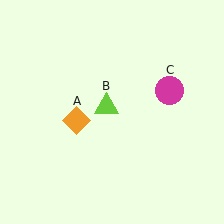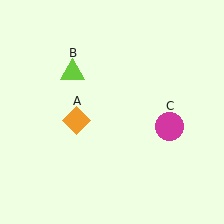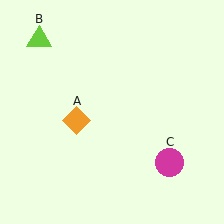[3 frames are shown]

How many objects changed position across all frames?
2 objects changed position: lime triangle (object B), magenta circle (object C).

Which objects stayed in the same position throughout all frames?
Orange diamond (object A) remained stationary.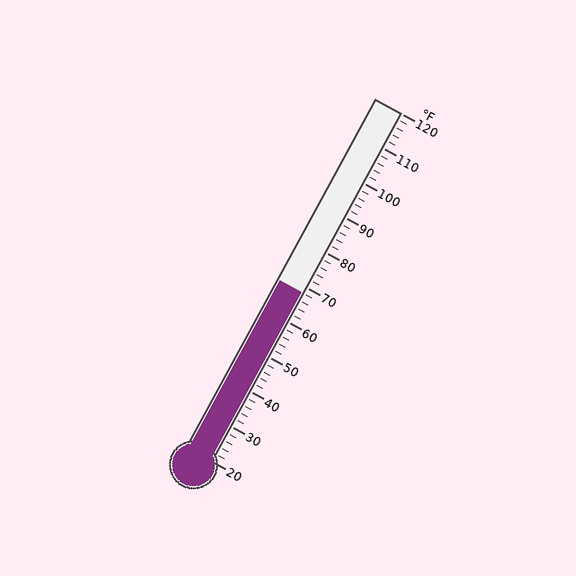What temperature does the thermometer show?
The thermometer shows approximately 68°F.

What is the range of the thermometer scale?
The thermometer scale ranges from 20°F to 120°F.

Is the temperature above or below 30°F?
The temperature is above 30°F.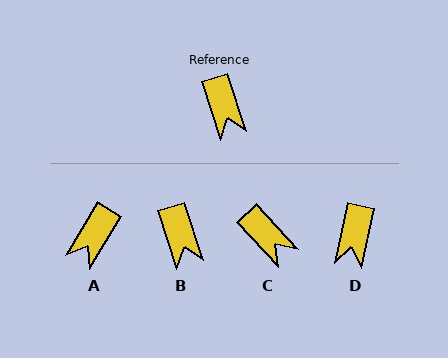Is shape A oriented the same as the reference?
No, it is off by about 48 degrees.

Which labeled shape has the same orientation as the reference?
B.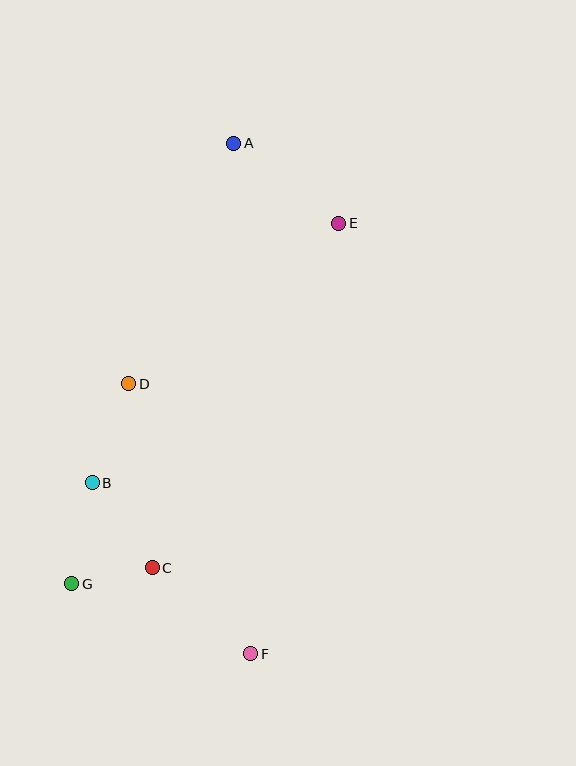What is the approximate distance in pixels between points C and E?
The distance between C and E is approximately 392 pixels.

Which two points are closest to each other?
Points C and G are closest to each other.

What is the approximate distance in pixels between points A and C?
The distance between A and C is approximately 433 pixels.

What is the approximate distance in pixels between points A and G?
The distance between A and G is approximately 470 pixels.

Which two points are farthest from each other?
Points A and F are farthest from each other.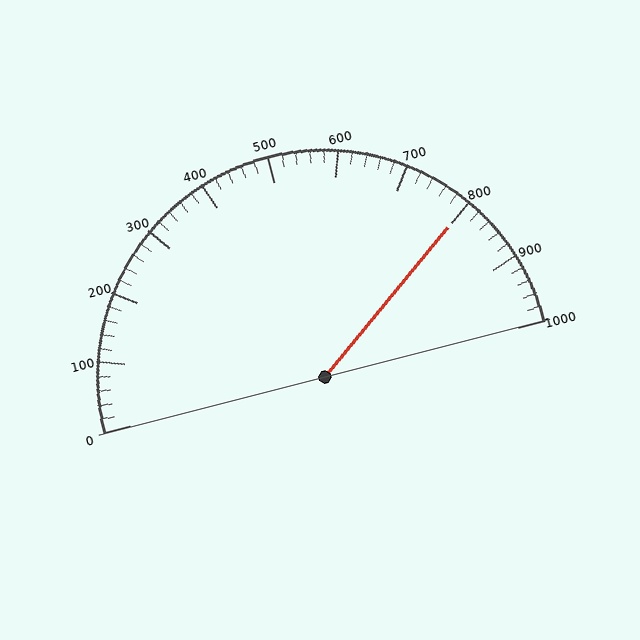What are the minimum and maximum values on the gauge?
The gauge ranges from 0 to 1000.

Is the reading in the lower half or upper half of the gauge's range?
The reading is in the upper half of the range (0 to 1000).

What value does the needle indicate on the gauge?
The needle indicates approximately 800.